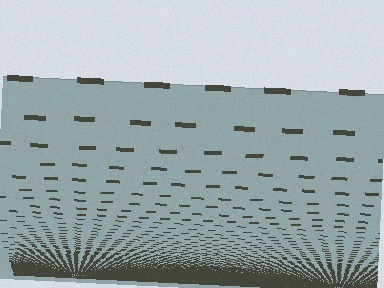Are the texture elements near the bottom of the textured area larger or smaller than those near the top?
Smaller. The gradient is inverted — elements near the bottom are smaller and denser.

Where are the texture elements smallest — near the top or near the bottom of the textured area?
Near the bottom.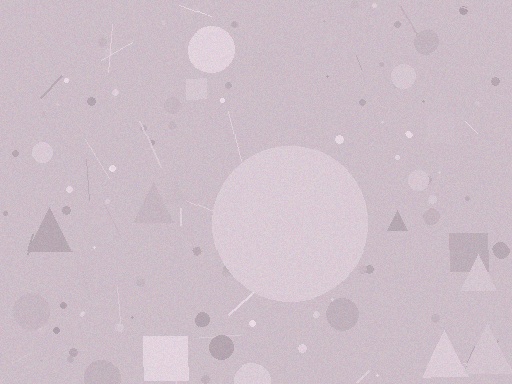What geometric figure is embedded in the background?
A circle is embedded in the background.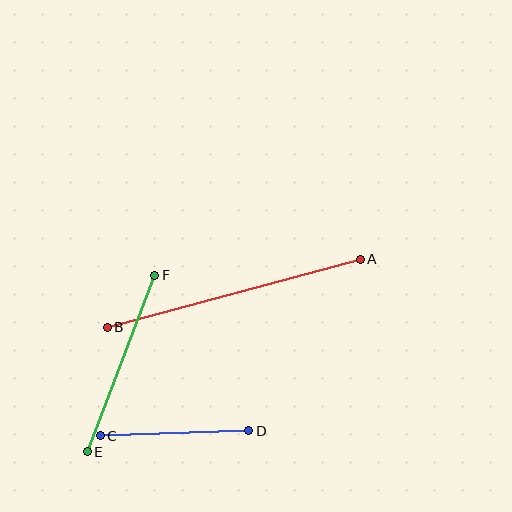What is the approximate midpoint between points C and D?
The midpoint is at approximately (174, 433) pixels.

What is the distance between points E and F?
The distance is approximately 189 pixels.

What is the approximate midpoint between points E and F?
The midpoint is at approximately (121, 364) pixels.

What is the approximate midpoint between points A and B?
The midpoint is at approximately (234, 293) pixels.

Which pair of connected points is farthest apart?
Points A and B are farthest apart.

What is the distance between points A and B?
The distance is approximately 262 pixels.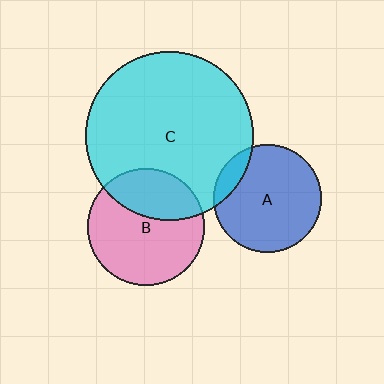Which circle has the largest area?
Circle C (cyan).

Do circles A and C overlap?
Yes.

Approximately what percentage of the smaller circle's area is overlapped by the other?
Approximately 10%.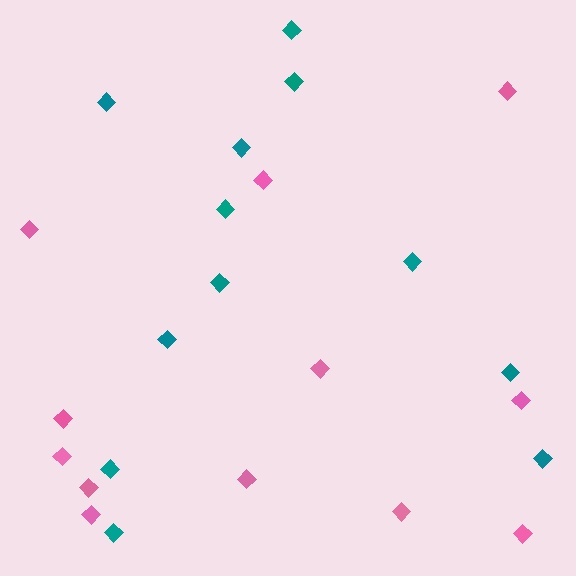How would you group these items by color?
There are 2 groups: one group of teal diamonds (12) and one group of pink diamonds (12).